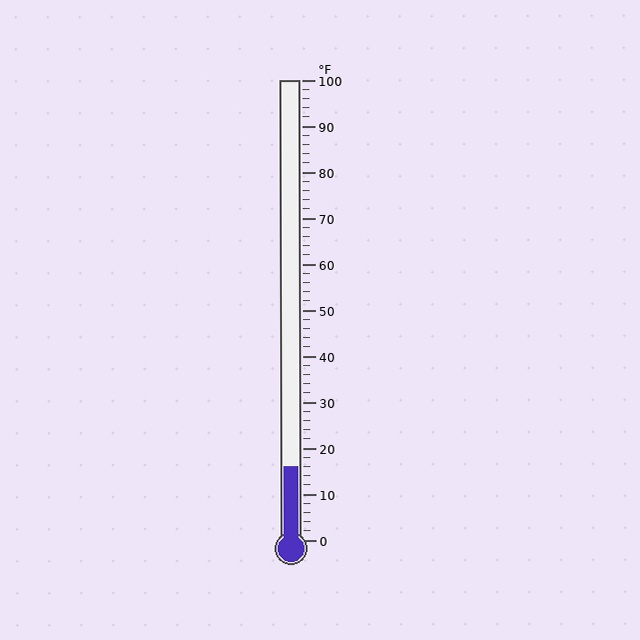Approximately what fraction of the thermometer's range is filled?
The thermometer is filled to approximately 15% of its range.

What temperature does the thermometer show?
The thermometer shows approximately 16°F.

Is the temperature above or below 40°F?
The temperature is below 40°F.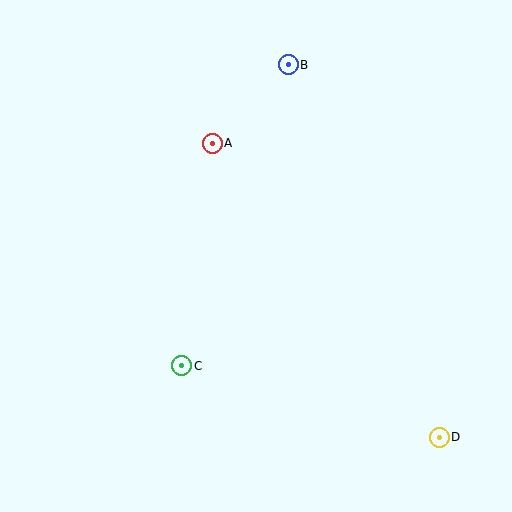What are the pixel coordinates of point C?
Point C is at (182, 366).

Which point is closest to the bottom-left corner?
Point C is closest to the bottom-left corner.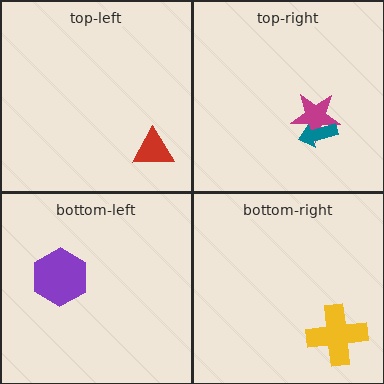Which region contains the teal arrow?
The top-right region.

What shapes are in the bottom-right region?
The yellow cross.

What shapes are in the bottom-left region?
The purple hexagon.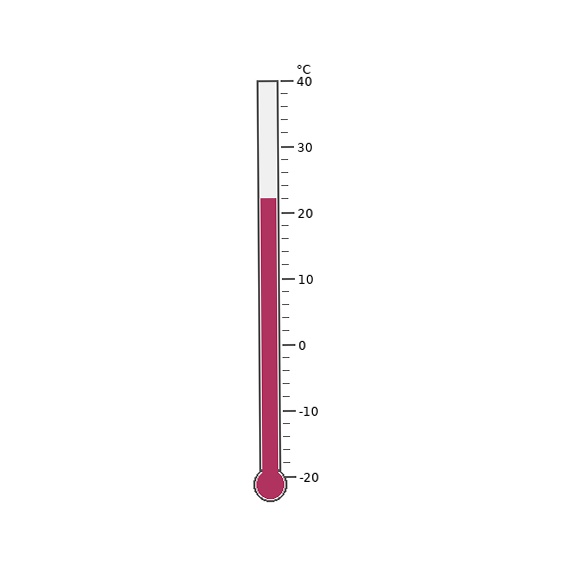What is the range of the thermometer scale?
The thermometer scale ranges from -20°C to 40°C.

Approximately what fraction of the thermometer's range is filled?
The thermometer is filled to approximately 70% of its range.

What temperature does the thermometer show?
The thermometer shows approximately 22°C.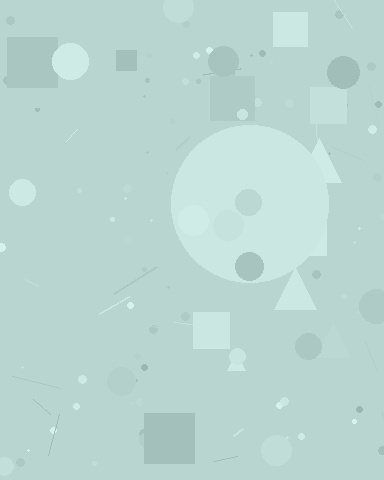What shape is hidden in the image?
A circle is hidden in the image.